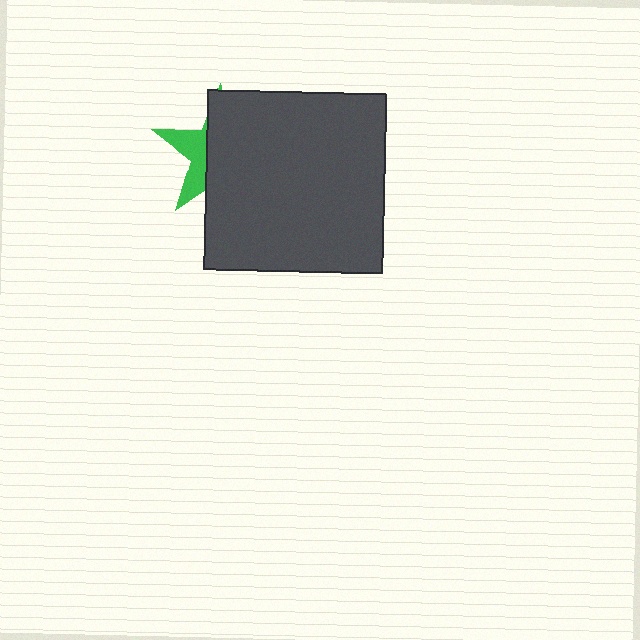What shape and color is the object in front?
The object in front is a dark gray square.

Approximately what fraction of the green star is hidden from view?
Roughly 68% of the green star is hidden behind the dark gray square.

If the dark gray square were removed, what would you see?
You would see the complete green star.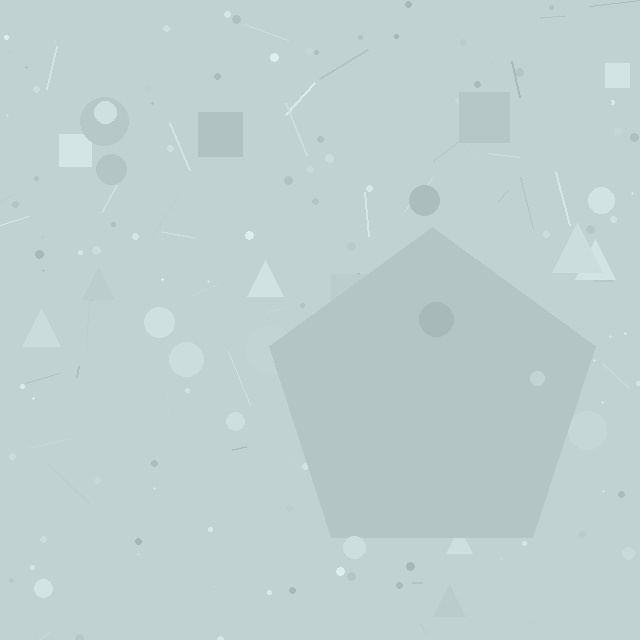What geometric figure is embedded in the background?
A pentagon is embedded in the background.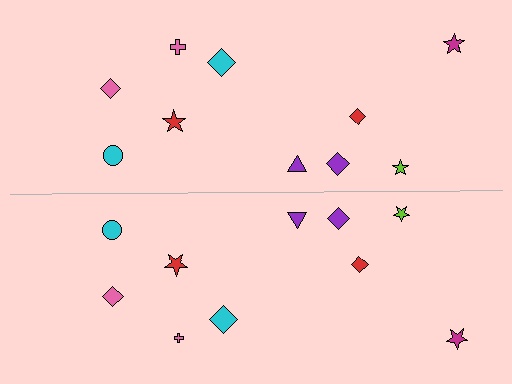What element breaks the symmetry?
The pink cross on the bottom side has a different size than its mirror counterpart.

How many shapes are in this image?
There are 20 shapes in this image.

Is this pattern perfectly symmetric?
No, the pattern is not perfectly symmetric. The pink cross on the bottom side has a different size than its mirror counterpart.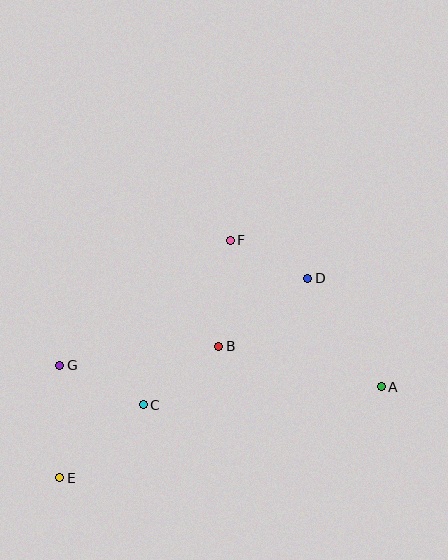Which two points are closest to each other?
Points D and F are closest to each other.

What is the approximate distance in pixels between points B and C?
The distance between B and C is approximately 95 pixels.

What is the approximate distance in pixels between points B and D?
The distance between B and D is approximately 112 pixels.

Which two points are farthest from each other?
Points A and E are farthest from each other.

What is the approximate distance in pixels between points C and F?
The distance between C and F is approximately 186 pixels.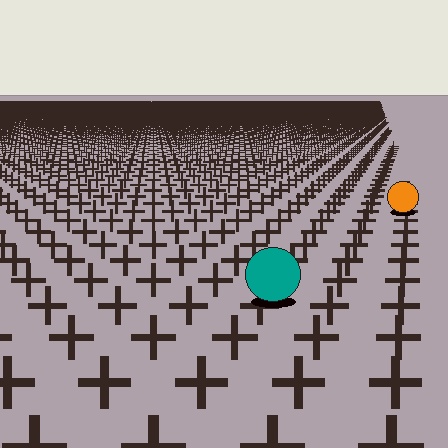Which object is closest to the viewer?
The teal circle is closest. The texture marks near it are larger and more spread out.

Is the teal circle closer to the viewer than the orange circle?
Yes. The teal circle is closer — you can tell from the texture gradient: the ground texture is coarser near it.